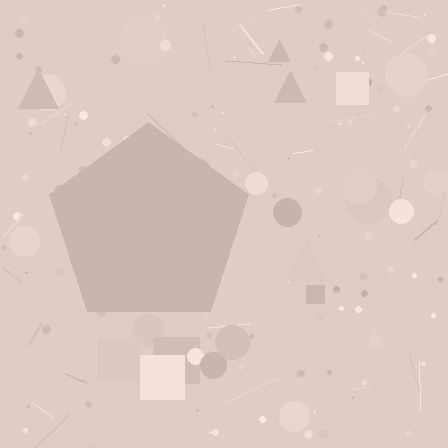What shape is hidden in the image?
A pentagon is hidden in the image.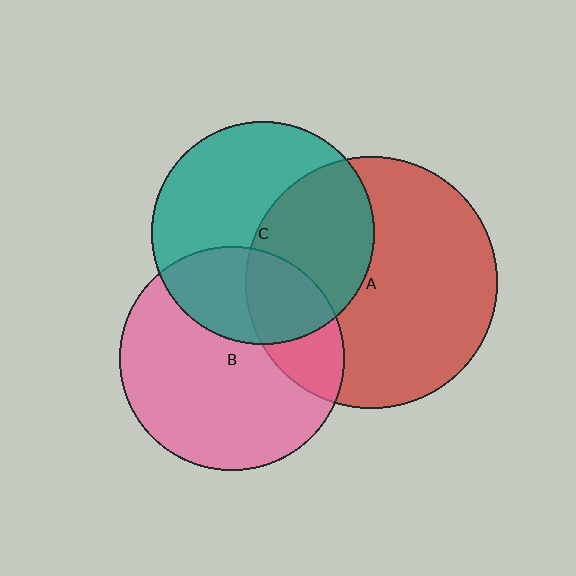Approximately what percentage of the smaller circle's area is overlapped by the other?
Approximately 30%.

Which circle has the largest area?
Circle A (red).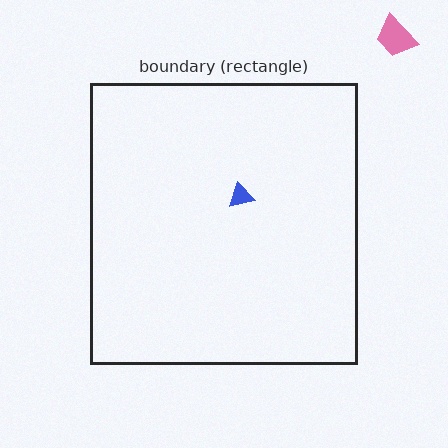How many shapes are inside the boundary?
1 inside, 1 outside.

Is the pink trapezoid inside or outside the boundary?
Outside.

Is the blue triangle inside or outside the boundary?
Inside.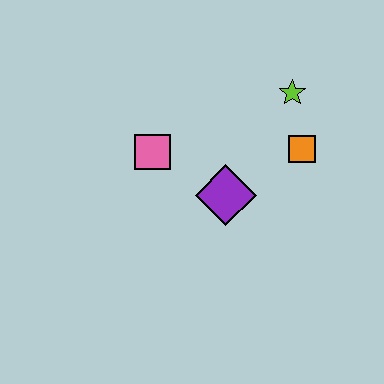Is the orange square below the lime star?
Yes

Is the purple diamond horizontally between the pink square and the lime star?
Yes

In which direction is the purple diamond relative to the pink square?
The purple diamond is to the right of the pink square.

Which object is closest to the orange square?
The lime star is closest to the orange square.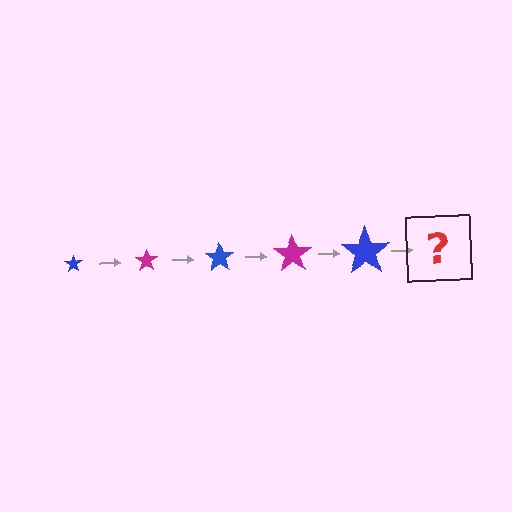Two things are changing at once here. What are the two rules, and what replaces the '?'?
The two rules are that the star grows larger each step and the color cycles through blue and magenta. The '?' should be a magenta star, larger than the previous one.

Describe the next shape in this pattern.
It should be a magenta star, larger than the previous one.